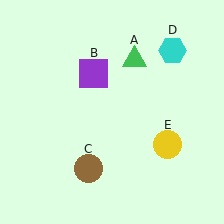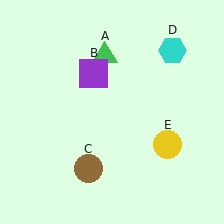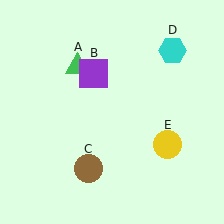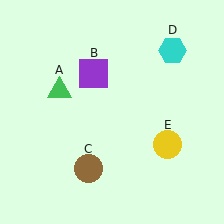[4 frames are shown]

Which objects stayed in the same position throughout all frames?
Purple square (object B) and brown circle (object C) and cyan hexagon (object D) and yellow circle (object E) remained stationary.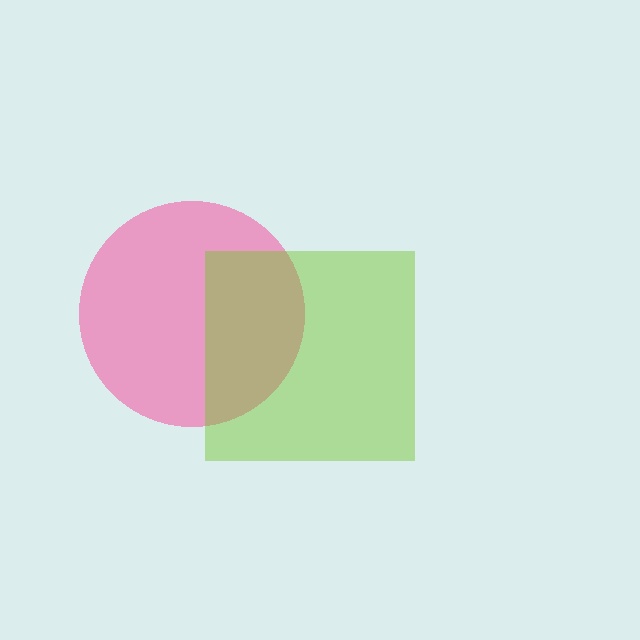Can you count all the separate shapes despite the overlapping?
Yes, there are 2 separate shapes.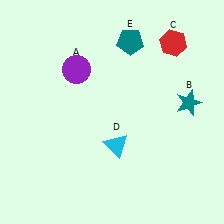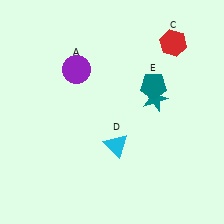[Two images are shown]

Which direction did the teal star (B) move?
The teal star (B) moved left.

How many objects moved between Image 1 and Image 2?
2 objects moved between the two images.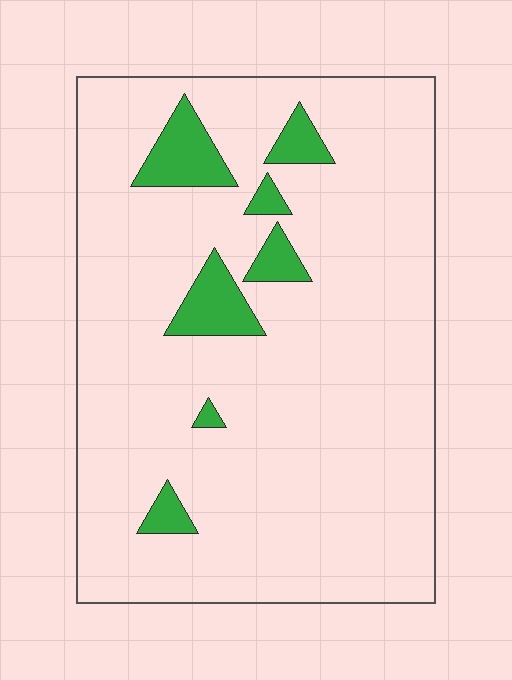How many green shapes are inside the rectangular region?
7.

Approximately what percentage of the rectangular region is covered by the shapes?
Approximately 10%.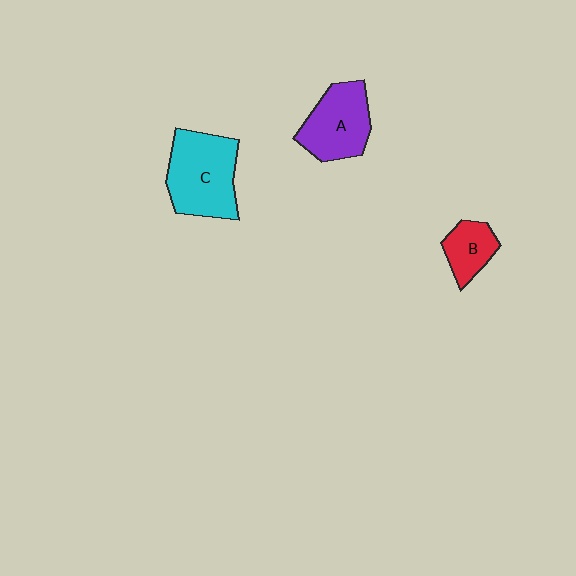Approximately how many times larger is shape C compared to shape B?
Approximately 2.2 times.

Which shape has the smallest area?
Shape B (red).